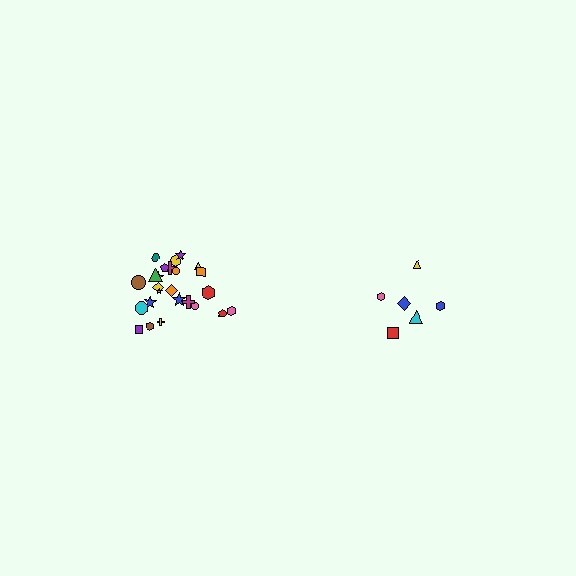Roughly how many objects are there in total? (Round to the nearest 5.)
Roughly 30 objects in total.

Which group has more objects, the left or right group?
The left group.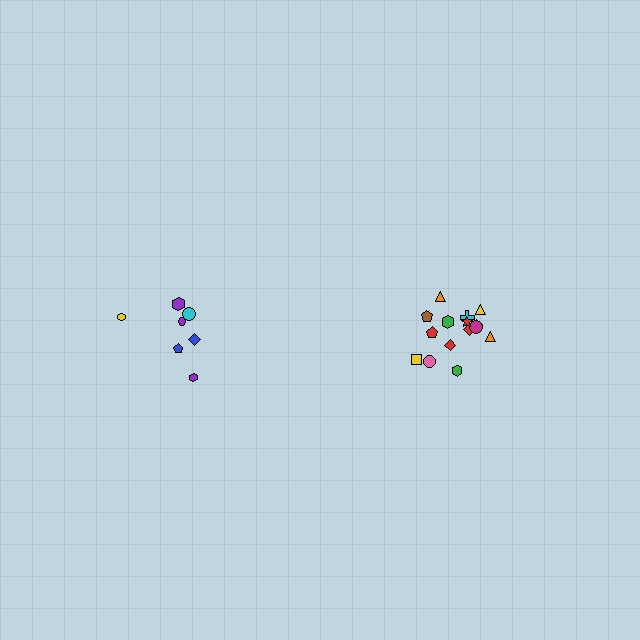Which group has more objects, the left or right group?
The right group.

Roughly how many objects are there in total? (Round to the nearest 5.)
Roughly 20 objects in total.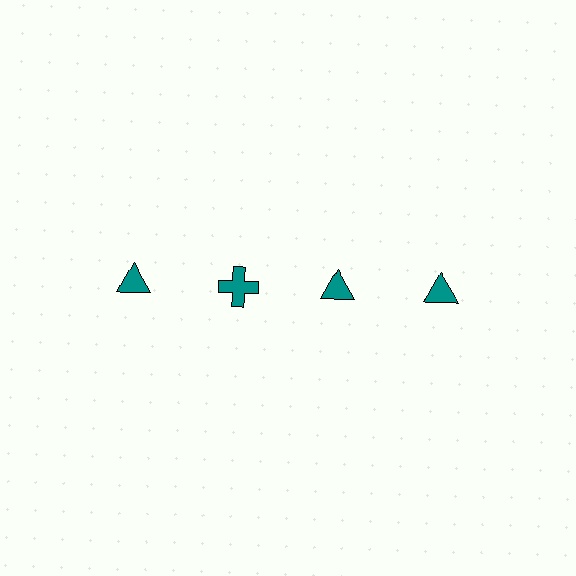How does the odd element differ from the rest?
It has a different shape: cross instead of triangle.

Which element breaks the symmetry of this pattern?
The teal cross in the top row, second from left column breaks the symmetry. All other shapes are teal triangles.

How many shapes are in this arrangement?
There are 4 shapes arranged in a grid pattern.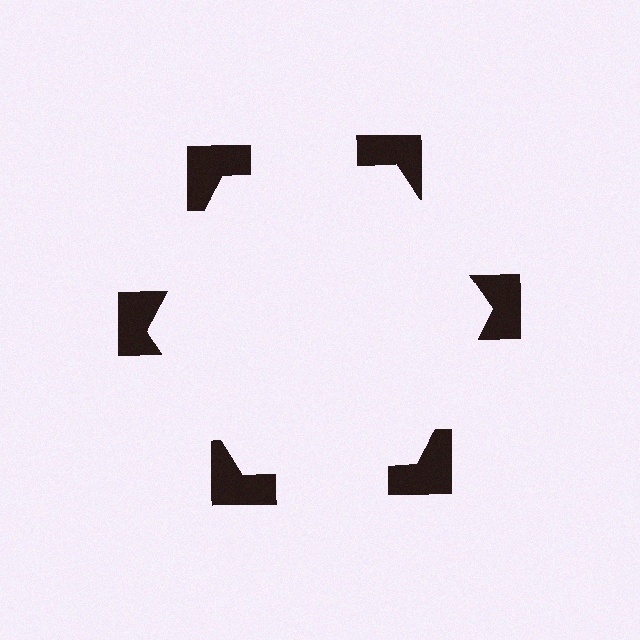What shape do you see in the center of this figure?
An illusory hexagon — its edges are inferred from the aligned wedge cuts in the notched squares, not physically drawn.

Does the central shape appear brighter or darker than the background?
It typically appears slightly brighter than the background, even though no actual brightness change is drawn.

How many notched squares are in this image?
There are 6 — one at each vertex of the illusory hexagon.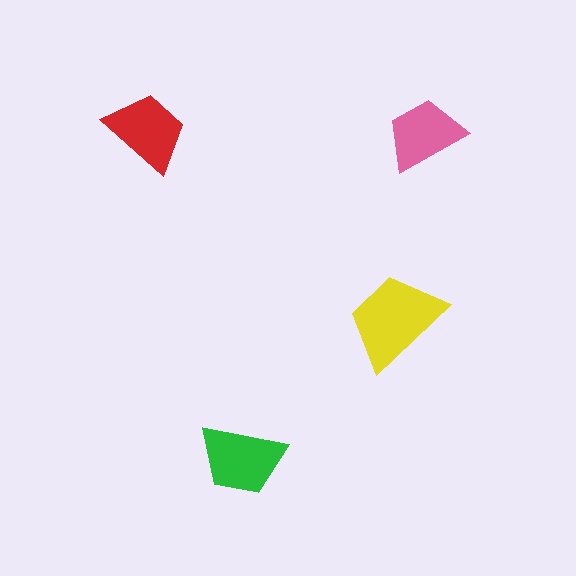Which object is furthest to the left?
The red trapezoid is leftmost.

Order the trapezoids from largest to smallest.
the yellow one, the green one, the red one, the pink one.